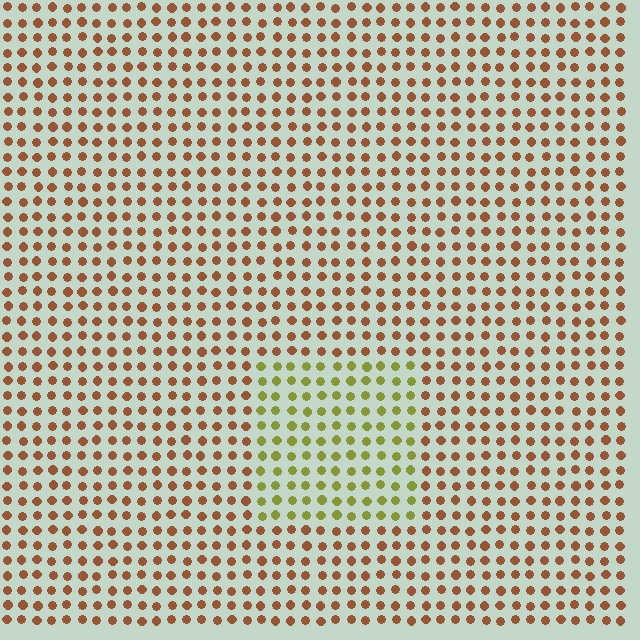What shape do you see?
I see a rectangle.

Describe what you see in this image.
The image is filled with small brown elements in a uniform arrangement. A rectangle-shaped region is visible where the elements are tinted to a slightly different hue, forming a subtle color boundary.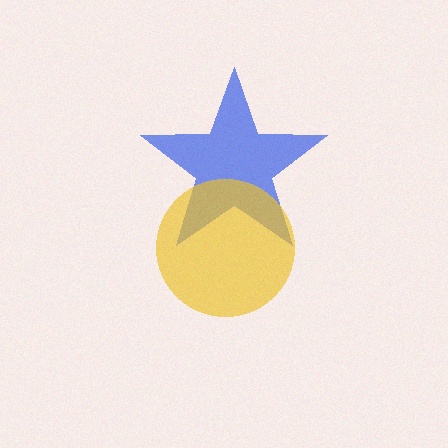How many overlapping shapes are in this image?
There are 2 overlapping shapes in the image.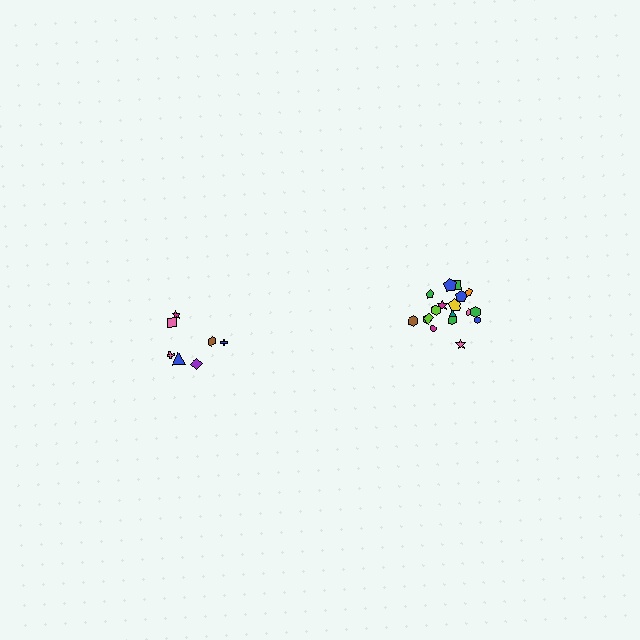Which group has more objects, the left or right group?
The right group.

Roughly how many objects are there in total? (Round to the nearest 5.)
Roughly 25 objects in total.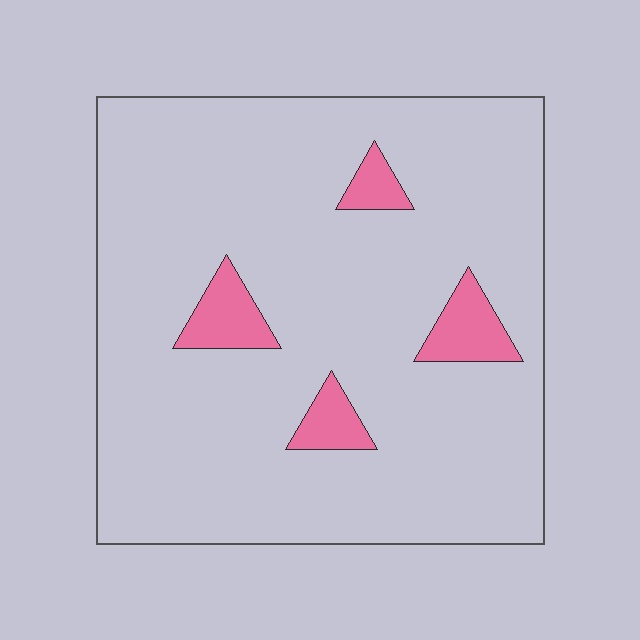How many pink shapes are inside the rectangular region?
4.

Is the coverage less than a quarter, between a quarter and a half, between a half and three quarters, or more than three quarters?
Less than a quarter.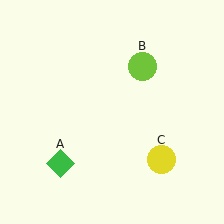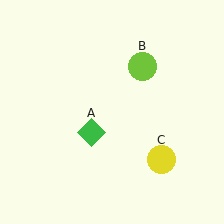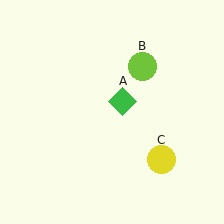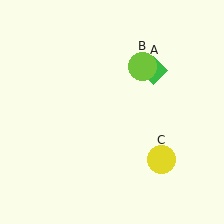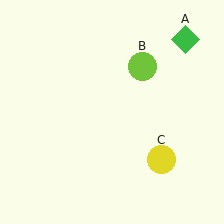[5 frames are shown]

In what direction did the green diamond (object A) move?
The green diamond (object A) moved up and to the right.